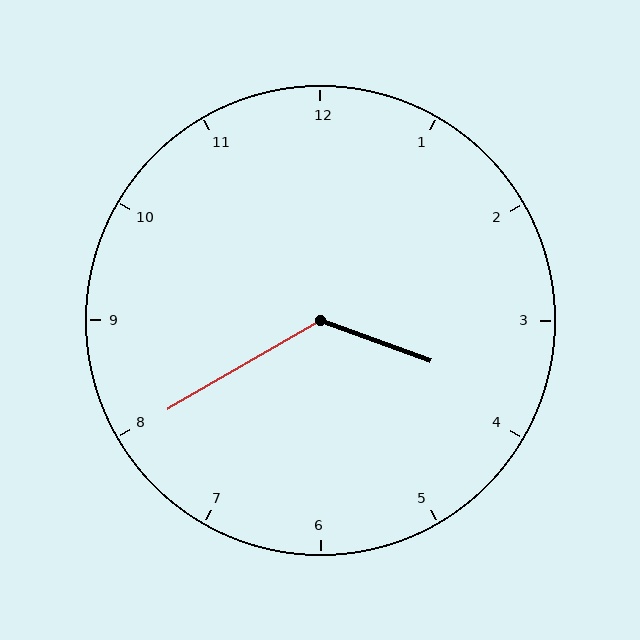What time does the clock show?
3:40.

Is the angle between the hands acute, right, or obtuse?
It is obtuse.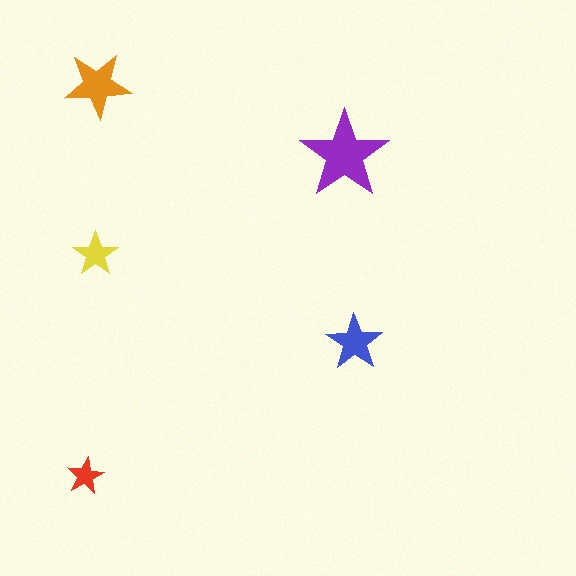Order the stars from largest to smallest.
the purple one, the orange one, the blue one, the yellow one, the red one.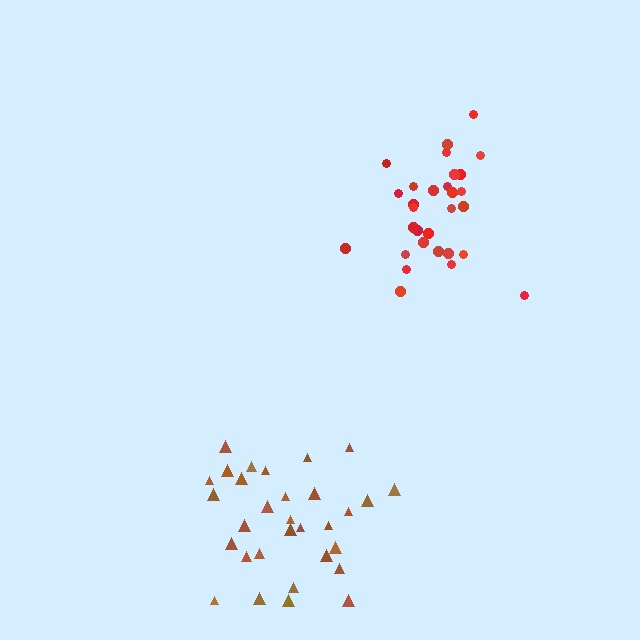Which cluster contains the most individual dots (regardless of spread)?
Brown (31).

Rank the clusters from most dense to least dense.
red, brown.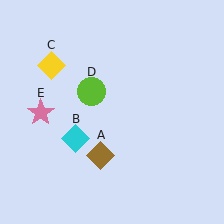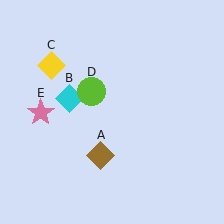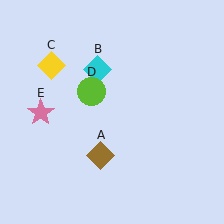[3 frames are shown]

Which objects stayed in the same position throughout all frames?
Brown diamond (object A) and yellow diamond (object C) and lime circle (object D) and pink star (object E) remained stationary.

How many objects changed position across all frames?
1 object changed position: cyan diamond (object B).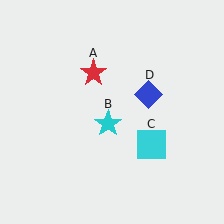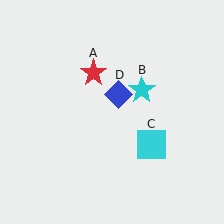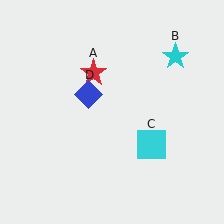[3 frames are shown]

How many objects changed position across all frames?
2 objects changed position: cyan star (object B), blue diamond (object D).